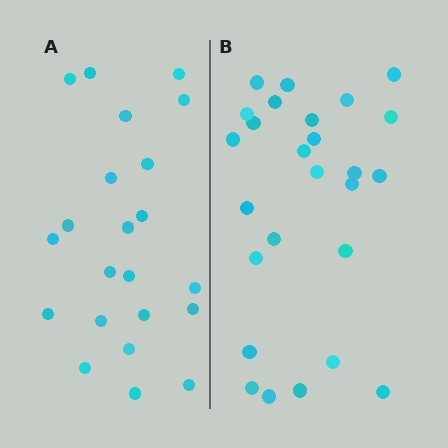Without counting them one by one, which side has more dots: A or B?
Region B (the right region) has more dots.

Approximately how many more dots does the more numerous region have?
Region B has about 4 more dots than region A.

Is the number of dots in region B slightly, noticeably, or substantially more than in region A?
Region B has only slightly more — the two regions are fairly close. The ratio is roughly 1.2 to 1.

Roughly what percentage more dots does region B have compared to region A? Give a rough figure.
About 20% more.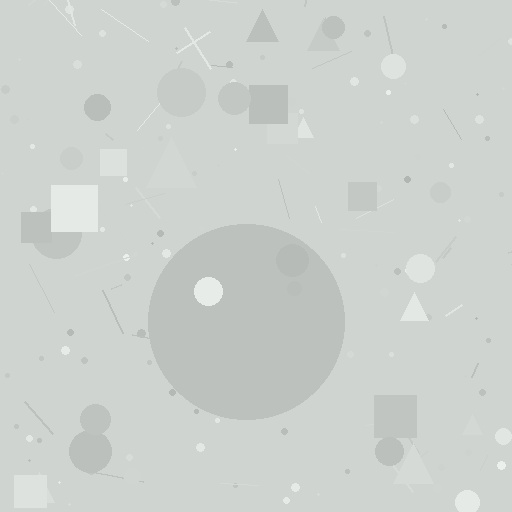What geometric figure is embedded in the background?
A circle is embedded in the background.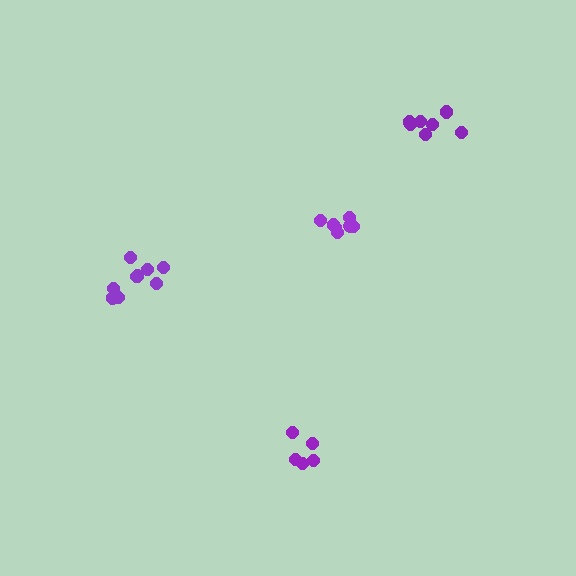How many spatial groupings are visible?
There are 4 spatial groupings.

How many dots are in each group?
Group 1: 7 dots, Group 2: 9 dots, Group 3: 7 dots, Group 4: 5 dots (28 total).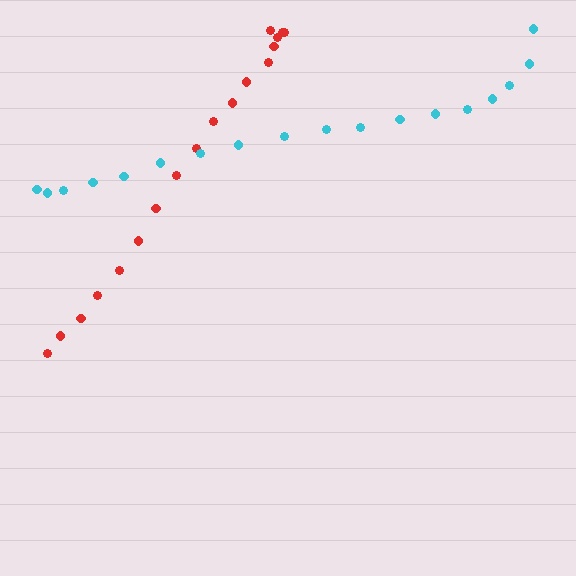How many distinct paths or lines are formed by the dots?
There are 2 distinct paths.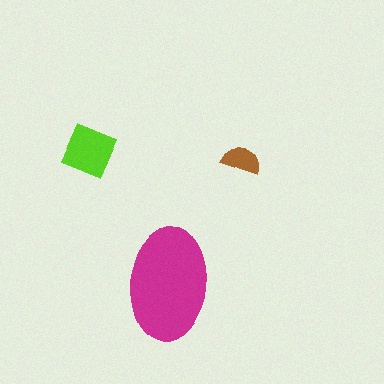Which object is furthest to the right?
The brown semicircle is rightmost.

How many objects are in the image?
There are 3 objects in the image.